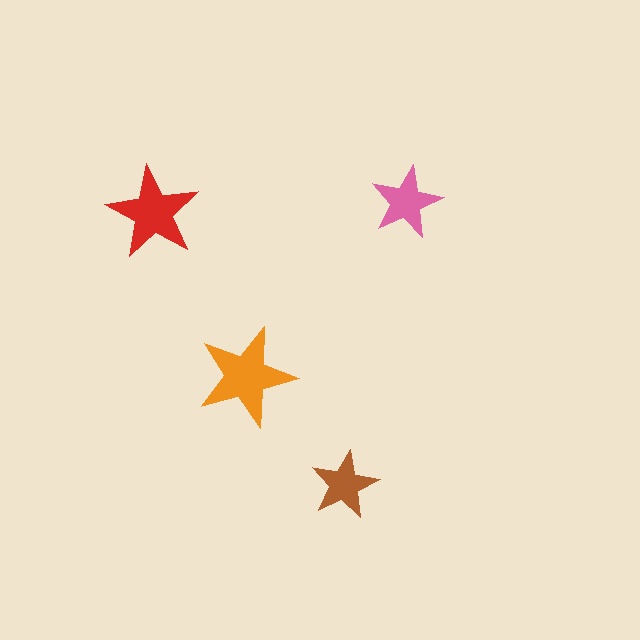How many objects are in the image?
There are 4 objects in the image.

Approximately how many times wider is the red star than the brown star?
About 1.5 times wider.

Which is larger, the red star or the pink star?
The red one.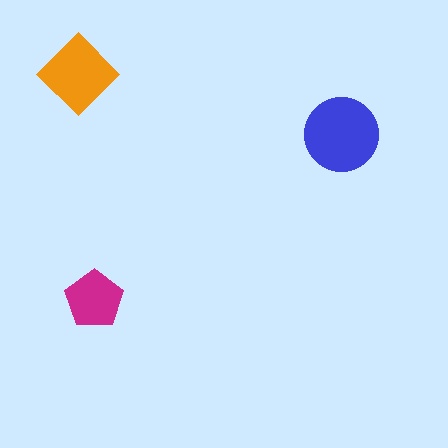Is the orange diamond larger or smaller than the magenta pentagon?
Larger.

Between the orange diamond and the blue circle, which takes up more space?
The blue circle.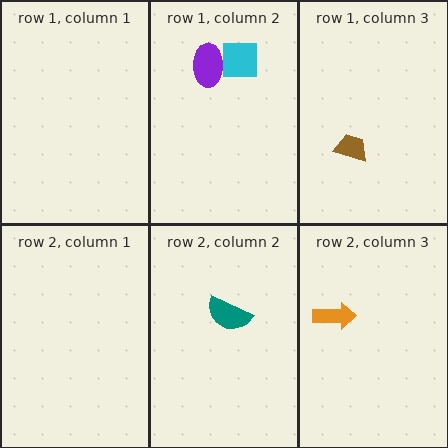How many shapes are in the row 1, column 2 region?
2.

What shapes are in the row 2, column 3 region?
The orange arrow.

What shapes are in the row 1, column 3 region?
The brown trapezoid.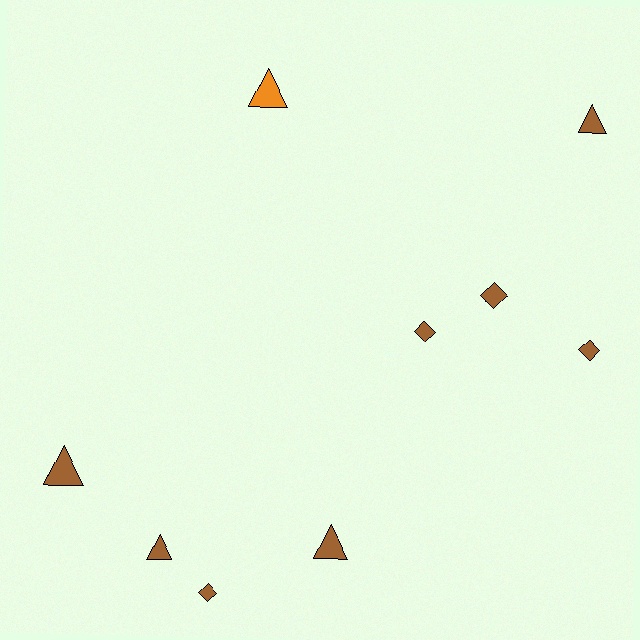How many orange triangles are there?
There is 1 orange triangle.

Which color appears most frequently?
Brown, with 8 objects.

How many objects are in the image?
There are 9 objects.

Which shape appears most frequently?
Triangle, with 5 objects.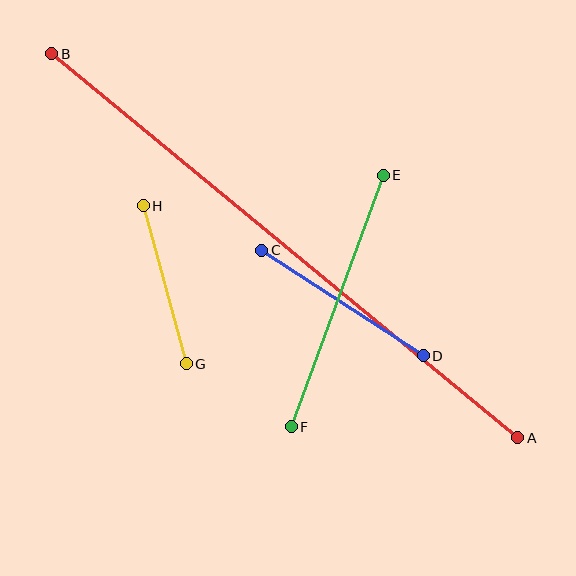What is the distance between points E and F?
The distance is approximately 268 pixels.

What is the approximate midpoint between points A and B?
The midpoint is at approximately (285, 246) pixels.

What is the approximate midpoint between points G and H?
The midpoint is at approximately (165, 285) pixels.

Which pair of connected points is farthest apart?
Points A and B are farthest apart.